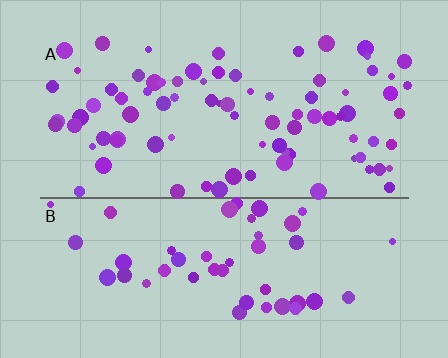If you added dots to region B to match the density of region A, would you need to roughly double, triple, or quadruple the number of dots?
Approximately double.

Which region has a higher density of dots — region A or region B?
A (the top).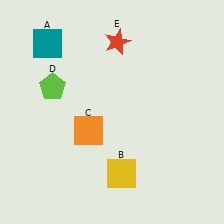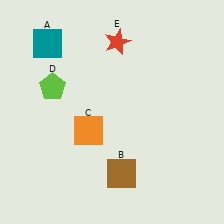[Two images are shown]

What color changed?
The square (B) changed from yellow in Image 1 to brown in Image 2.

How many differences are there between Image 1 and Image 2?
There is 1 difference between the two images.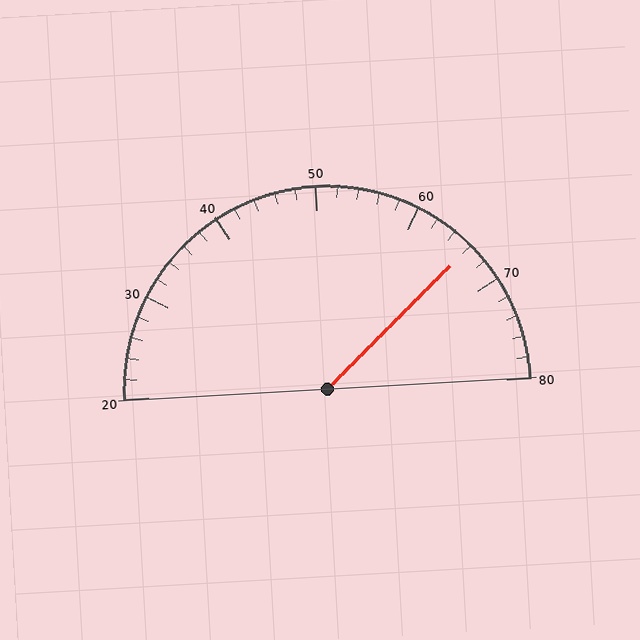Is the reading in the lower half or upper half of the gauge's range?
The reading is in the upper half of the range (20 to 80).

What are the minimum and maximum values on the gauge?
The gauge ranges from 20 to 80.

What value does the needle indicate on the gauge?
The needle indicates approximately 66.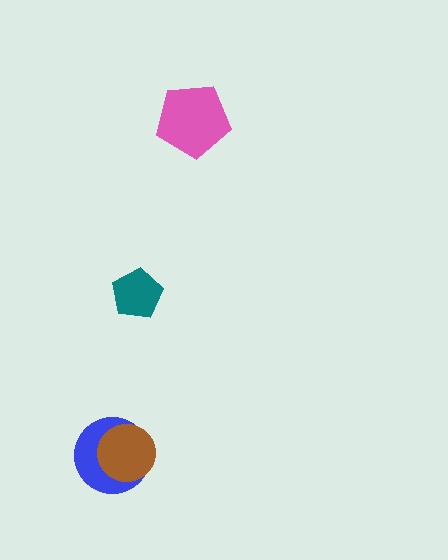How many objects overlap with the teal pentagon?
0 objects overlap with the teal pentagon.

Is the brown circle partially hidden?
No, no other shape covers it.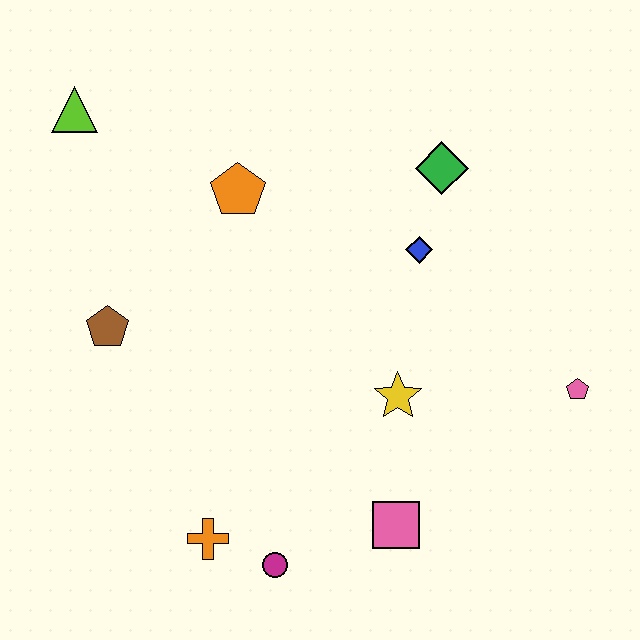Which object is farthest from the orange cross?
The lime triangle is farthest from the orange cross.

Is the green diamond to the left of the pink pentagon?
Yes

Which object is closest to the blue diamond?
The green diamond is closest to the blue diamond.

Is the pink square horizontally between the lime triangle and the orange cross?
No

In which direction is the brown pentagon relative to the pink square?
The brown pentagon is to the left of the pink square.